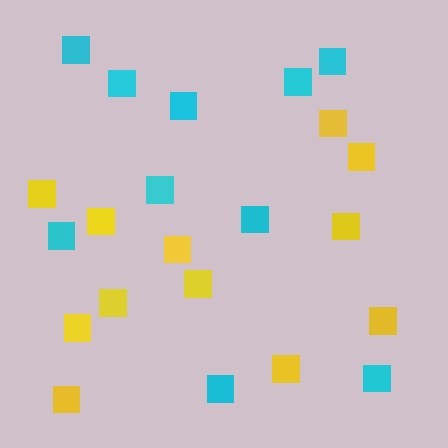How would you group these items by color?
There are 2 groups: one group of cyan squares (10) and one group of yellow squares (12).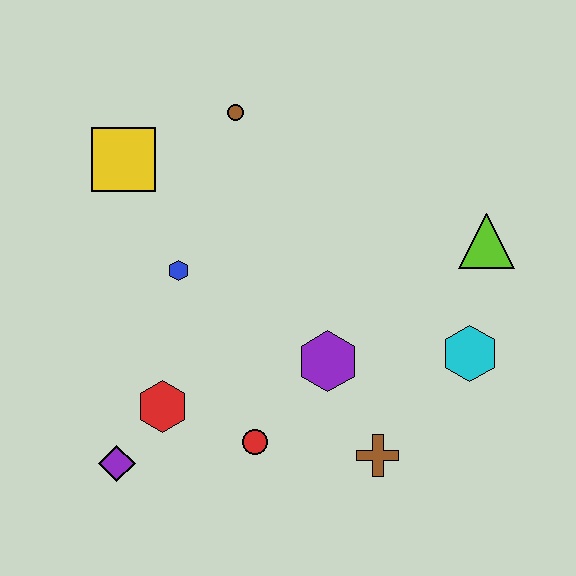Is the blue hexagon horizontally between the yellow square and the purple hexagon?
Yes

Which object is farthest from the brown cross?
The yellow square is farthest from the brown cross.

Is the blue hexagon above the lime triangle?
No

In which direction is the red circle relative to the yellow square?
The red circle is below the yellow square.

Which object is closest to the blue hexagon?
The yellow square is closest to the blue hexagon.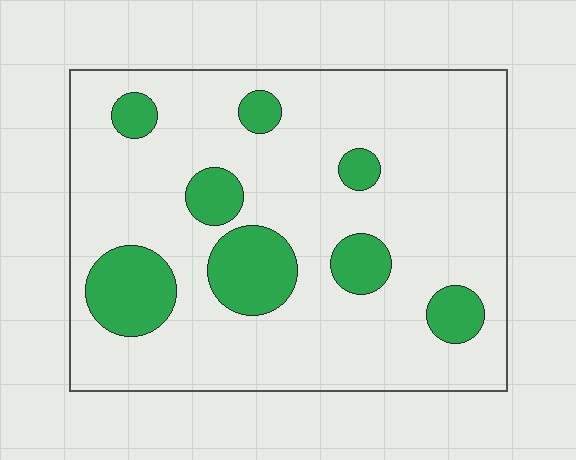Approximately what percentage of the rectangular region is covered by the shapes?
Approximately 20%.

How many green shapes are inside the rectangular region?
8.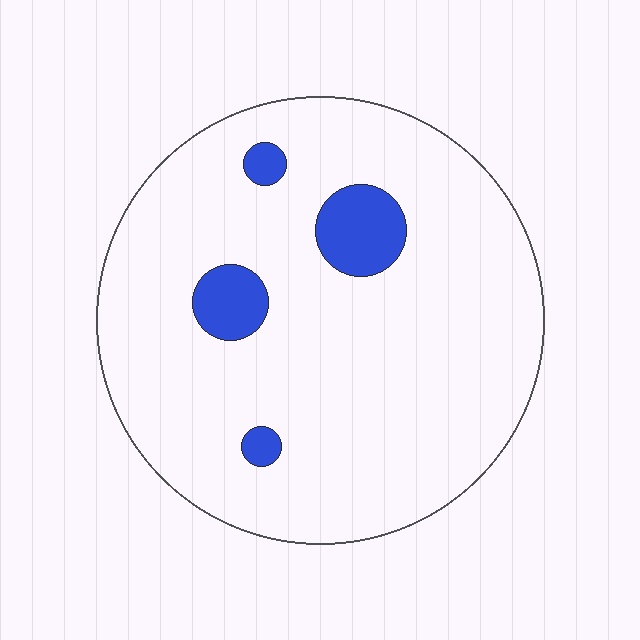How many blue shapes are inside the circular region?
4.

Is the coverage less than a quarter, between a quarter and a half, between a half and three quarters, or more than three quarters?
Less than a quarter.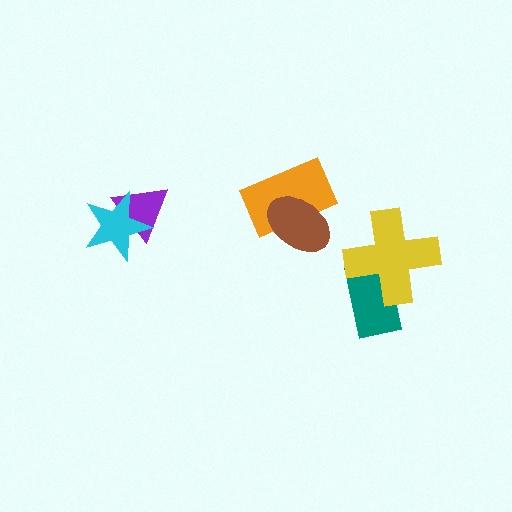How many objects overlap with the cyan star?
1 object overlaps with the cyan star.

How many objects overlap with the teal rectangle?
1 object overlaps with the teal rectangle.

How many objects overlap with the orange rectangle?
1 object overlaps with the orange rectangle.